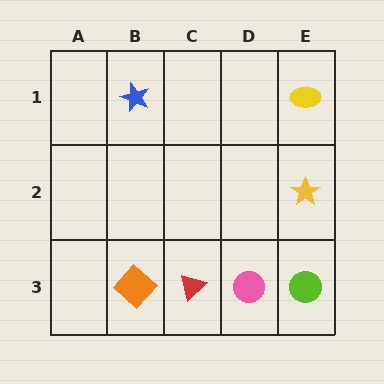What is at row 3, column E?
A lime circle.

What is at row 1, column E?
A yellow ellipse.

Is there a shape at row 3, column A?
No, that cell is empty.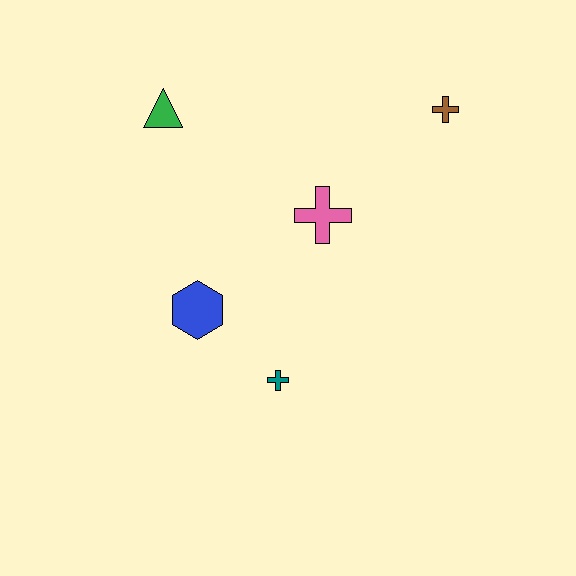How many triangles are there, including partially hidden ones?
There is 1 triangle.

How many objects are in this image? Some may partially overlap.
There are 5 objects.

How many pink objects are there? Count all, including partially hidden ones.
There is 1 pink object.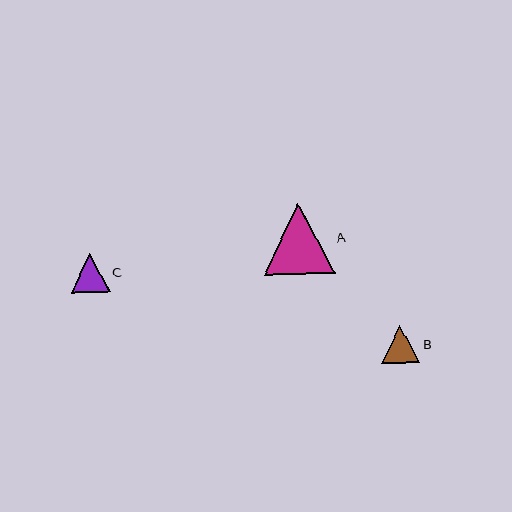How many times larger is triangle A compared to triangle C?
Triangle A is approximately 1.8 times the size of triangle C.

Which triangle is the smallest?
Triangle B is the smallest with a size of approximately 38 pixels.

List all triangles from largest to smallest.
From largest to smallest: A, C, B.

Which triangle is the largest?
Triangle A is the largest with a size of approximately 70 pixels.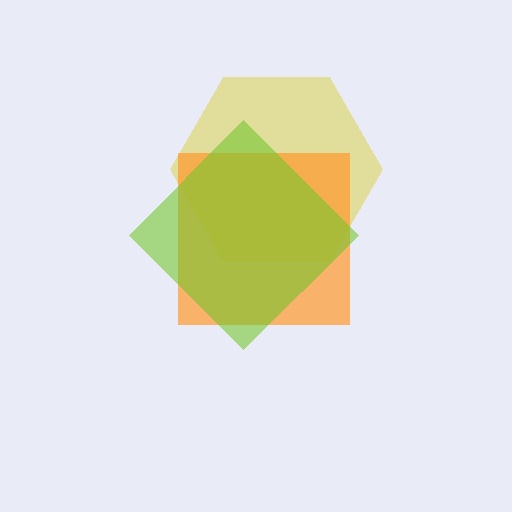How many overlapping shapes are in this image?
There are 3 overlapping shapes in the image.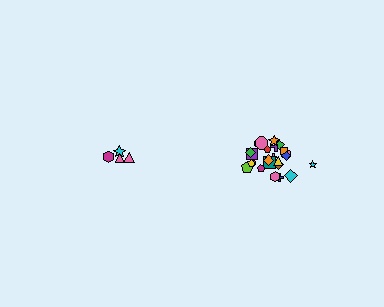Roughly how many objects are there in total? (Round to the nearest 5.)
Roughly 30 objects in total.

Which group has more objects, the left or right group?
The right group.